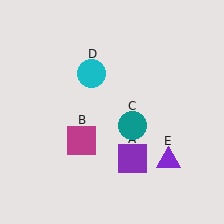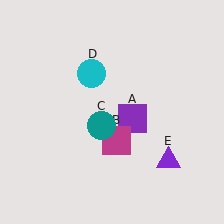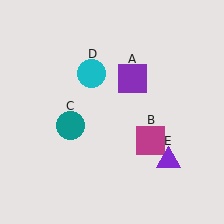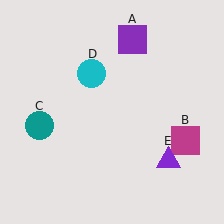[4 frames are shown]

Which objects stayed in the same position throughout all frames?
Cyan circle (object D) and purple triangle (object E) remained stationary.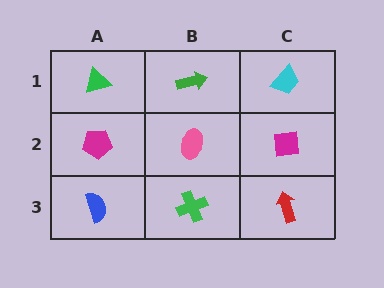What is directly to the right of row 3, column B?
A red arrow.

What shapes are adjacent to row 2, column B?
A green arrow (row 1, column B), a green cross (row 3, column B), a magenta pentagon (row 2, column A), a magenta square (row 2, column C).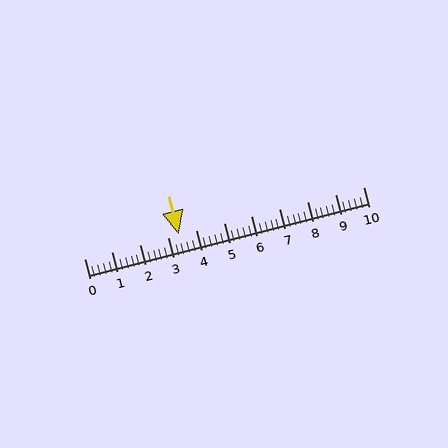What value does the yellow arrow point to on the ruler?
The yellow arrow points to approximately 3.4.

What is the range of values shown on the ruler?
The ruler shows values from 0 to 10.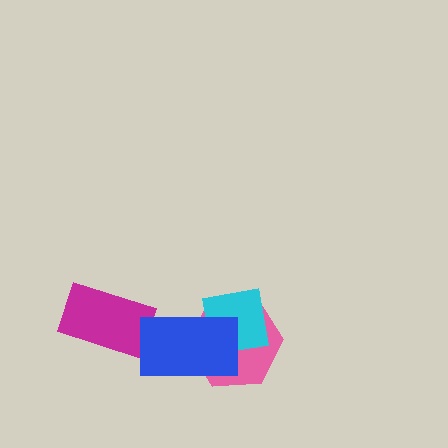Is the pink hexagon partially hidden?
Yes, it is partially covered by another shape.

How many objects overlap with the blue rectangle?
2 objects overlap with the blue rectangle.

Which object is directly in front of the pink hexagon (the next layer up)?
The cyan square is directly in front of the pink hexagon.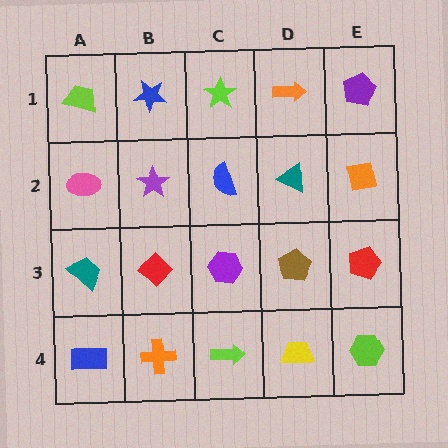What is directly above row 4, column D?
A brown pentagon.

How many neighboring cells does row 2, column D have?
4.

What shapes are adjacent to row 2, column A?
A lime trapezoid (row 1, column A), a teal trapezoid (row 3, column A), a purple star (row 2, column B).